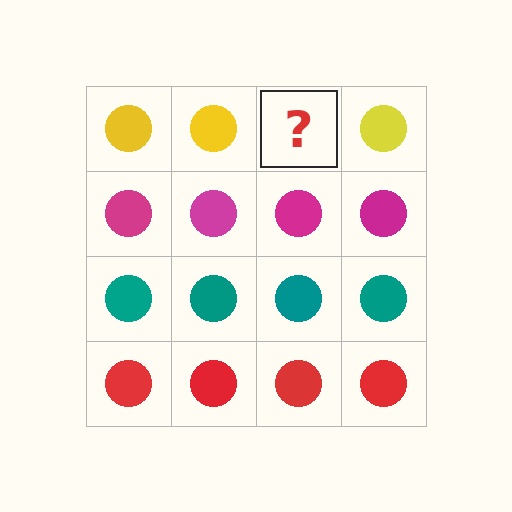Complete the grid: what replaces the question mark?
The question mark should be replaced with a yellow circle.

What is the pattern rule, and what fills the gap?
The rule is that each row has a consistent color. The gap should be filled with a yellow circle.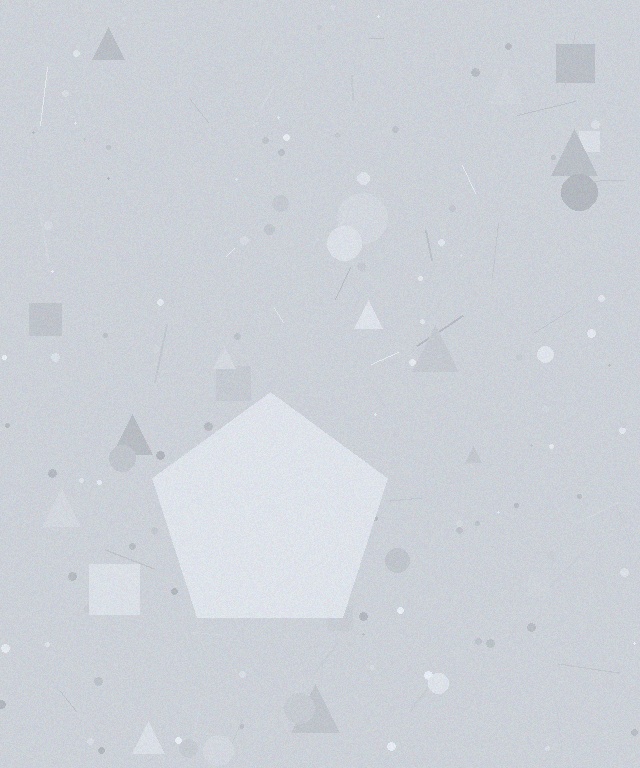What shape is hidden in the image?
A pentagon is hidden in the image.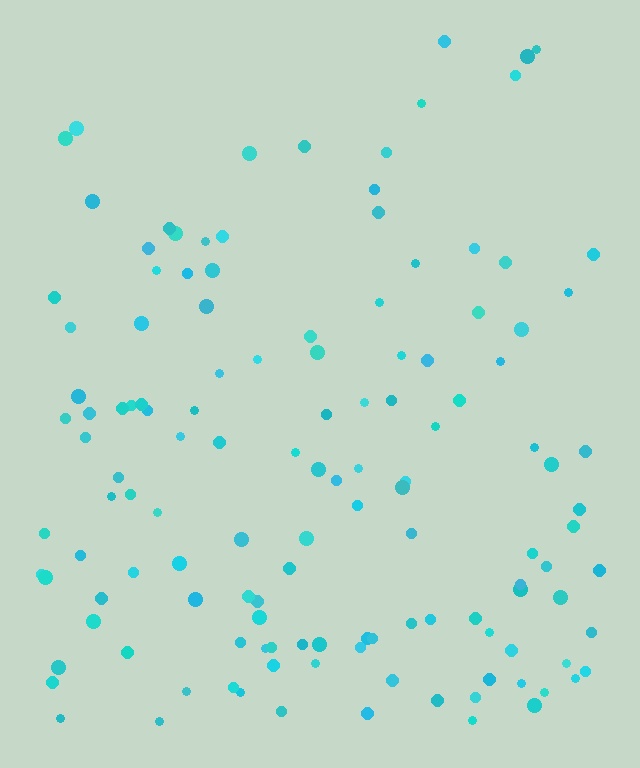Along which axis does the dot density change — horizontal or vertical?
Vertical.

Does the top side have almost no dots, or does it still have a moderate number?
Still a moderate number, just noticeably fewer than the bottom.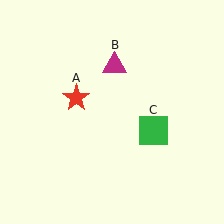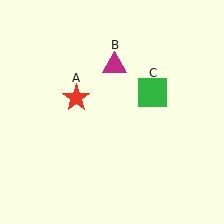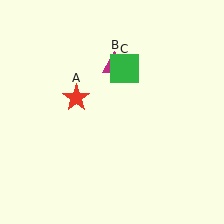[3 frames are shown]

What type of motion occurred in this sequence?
The green square (object C) rotated counterclockwise around the center of the scene.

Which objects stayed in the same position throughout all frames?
Red star (object A) and magenta triangle (object B) remained stationary.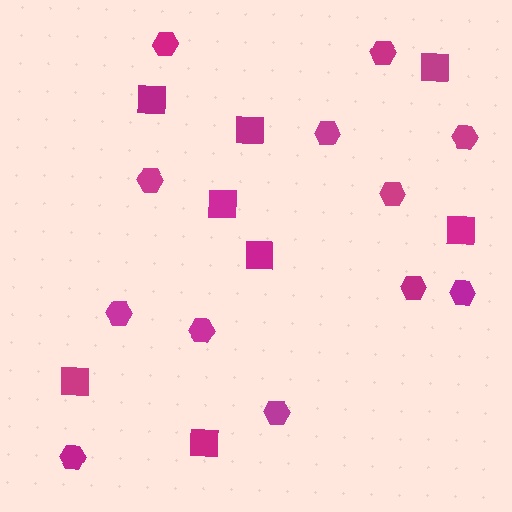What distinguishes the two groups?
There are 2 groups: one group of hexagons (12) and one group of squares (8).